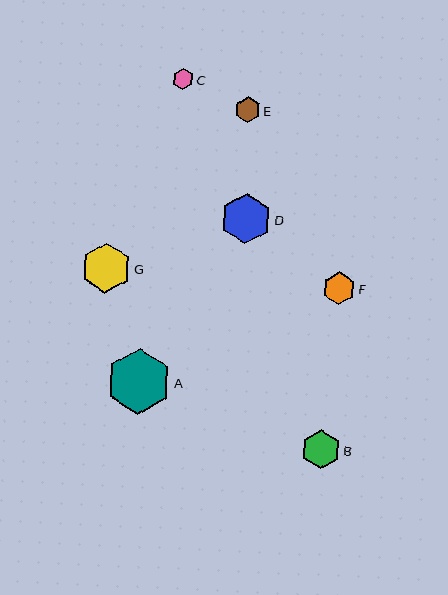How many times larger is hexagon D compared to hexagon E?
Hexagon D is approximately 1.9 times the size of hexagon E.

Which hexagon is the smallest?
Hexagon C is the smallest with a size of approximately 21 pixels.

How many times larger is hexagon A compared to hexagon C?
Hexagon A is approximately 3.0 times the size of hexagon C.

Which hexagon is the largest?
Hexagon A is the largest with a size of approximately 65 pixels.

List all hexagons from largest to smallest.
From largest to smallest: A, D, G, B, F, E, C.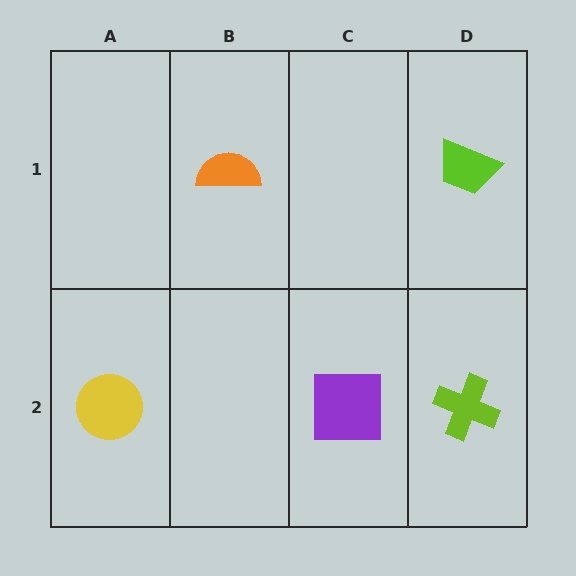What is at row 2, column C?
A purple square.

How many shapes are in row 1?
2 shapes.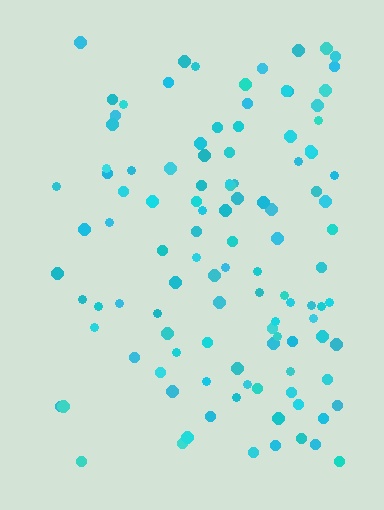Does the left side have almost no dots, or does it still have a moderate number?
Still a moderate number, just noticeably fewer than the right.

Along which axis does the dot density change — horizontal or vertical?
Horizontal.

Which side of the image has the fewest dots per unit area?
The left.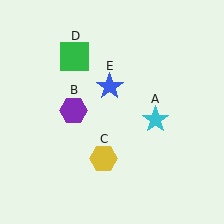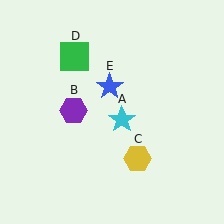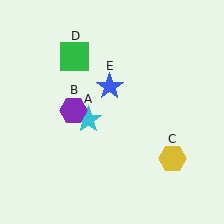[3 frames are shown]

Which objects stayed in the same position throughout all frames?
Purple hexagon (object B) and green square (object D) and blue star (object E) remained stationary.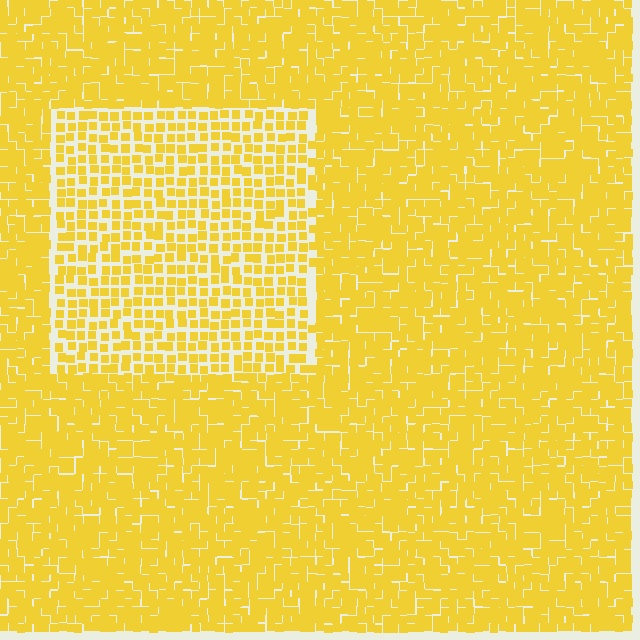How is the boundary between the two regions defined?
The boundary is defined by a change in element density (approximately 1.8x ratio). All elements are the same color, size, and shape.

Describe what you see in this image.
The image contains small yellow elements arranged at two different densities. A rectangle-shaped region is visible where the elements are less densely packed than the surrounding area.